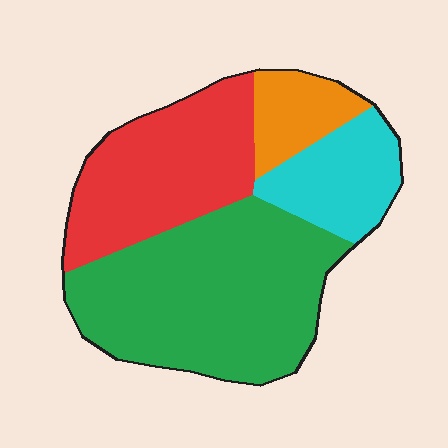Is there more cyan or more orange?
Cyan.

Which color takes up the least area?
Orange, at roughly 10%.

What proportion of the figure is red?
Red takes up between a quarter and a half of the figure.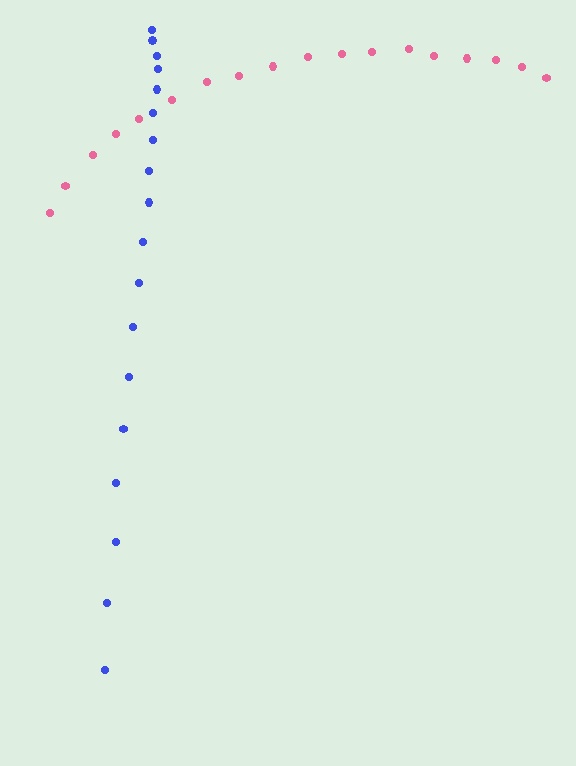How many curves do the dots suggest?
There are 2 distinct paths.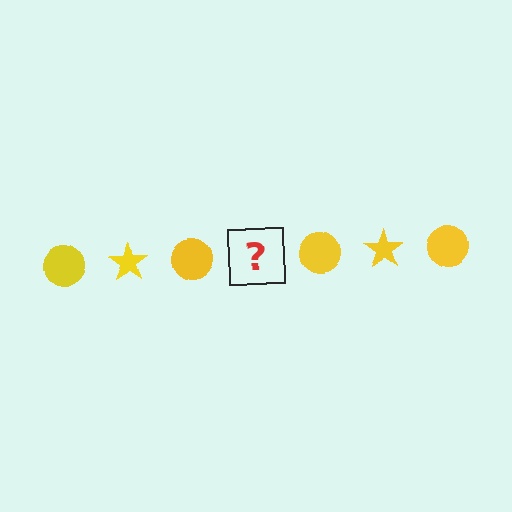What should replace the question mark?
The question mark should be replaced with a yellow star.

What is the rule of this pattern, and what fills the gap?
The rule is that the pattern cycles through circle, star shapes in yellow. The gap should be filled with a yellow star.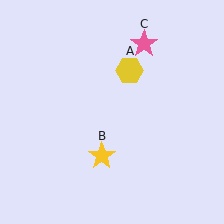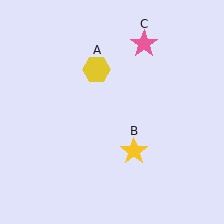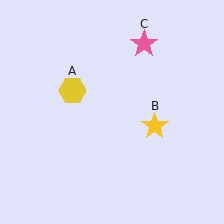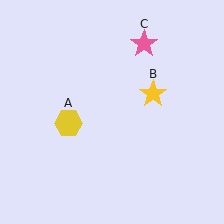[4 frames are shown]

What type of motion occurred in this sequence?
The yellow hexagon (object A), yellow star (object B) rotated counterclockwise around the center of the scene.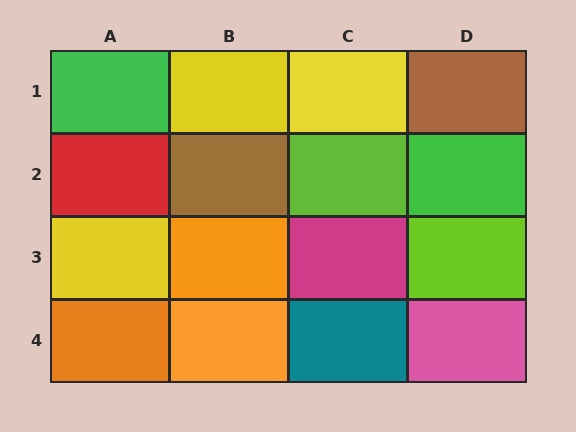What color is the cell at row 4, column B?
Orange.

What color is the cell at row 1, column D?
Brown.